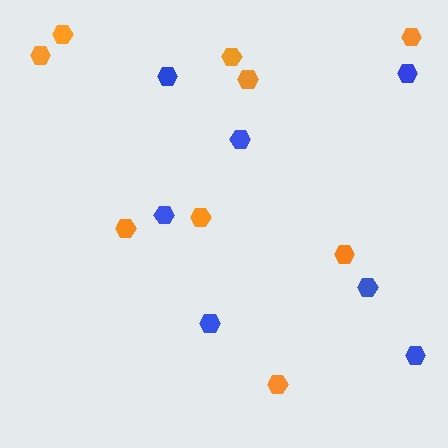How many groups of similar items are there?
There are 2 groups: one group of orange hexagons (9) and one group of blue hexagons (7).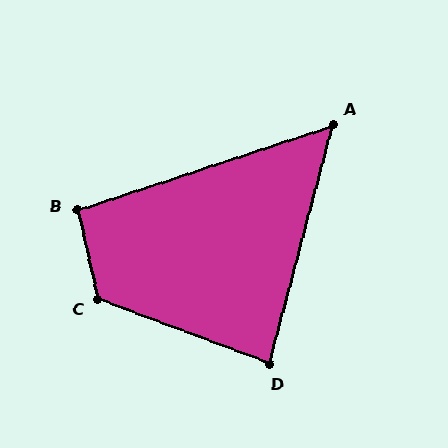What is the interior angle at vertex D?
Approximately 84 degrees (acute).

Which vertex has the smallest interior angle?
A, at approximately 57 degrees.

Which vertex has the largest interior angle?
C, at approximately 123 degrees.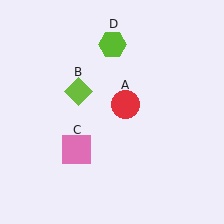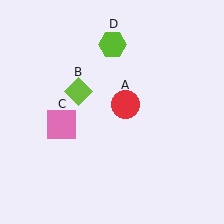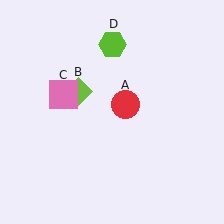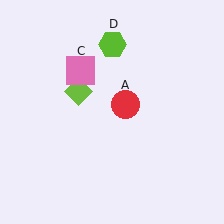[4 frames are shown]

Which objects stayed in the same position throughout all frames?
Red circle (object A) and lime diamond (object B) and lime hexagon (object D) remained stationary.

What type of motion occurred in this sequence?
The pink square (object C) rotated clockwise around the center of the scene.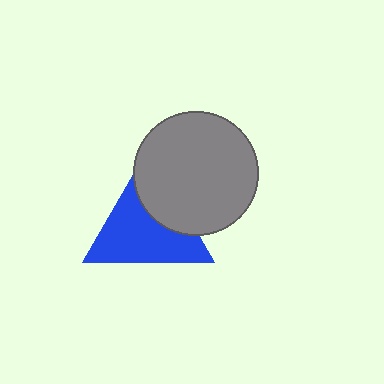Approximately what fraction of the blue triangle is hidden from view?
Roughly 33% of the blue triangle is hidden behind the gray circle.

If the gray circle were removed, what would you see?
You would see the complete blue triangle.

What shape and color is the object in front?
The object in front is a gray circle.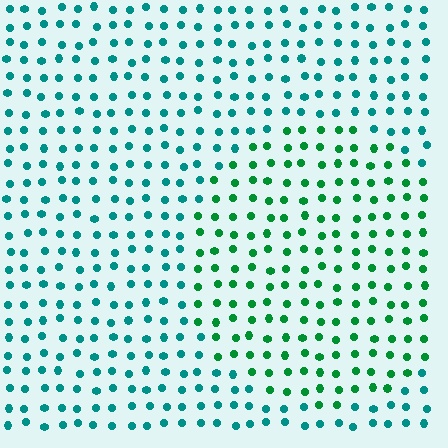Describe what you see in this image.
The image is filled with small teal elements in a uniform arrangement. A circle-shaped region is visible where the elements are tinted to a slightly different hue, forming a subtle color boundary.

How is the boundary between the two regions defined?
The boundary is defined purely by a slight shift in hue (about 36 degrees). Spacing, size, and orientation are identical on both sides.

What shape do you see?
I see a circle.